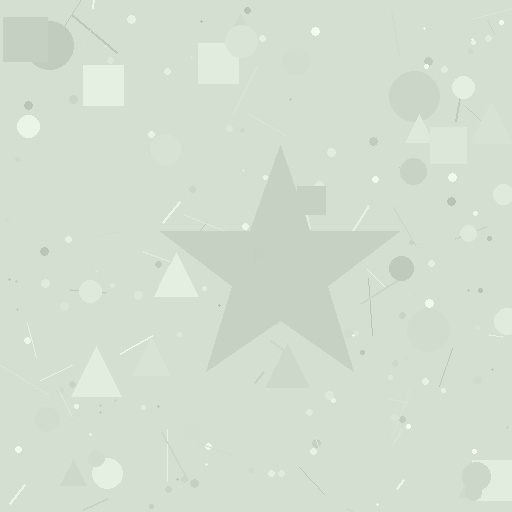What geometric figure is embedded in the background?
A star is embedded in the background.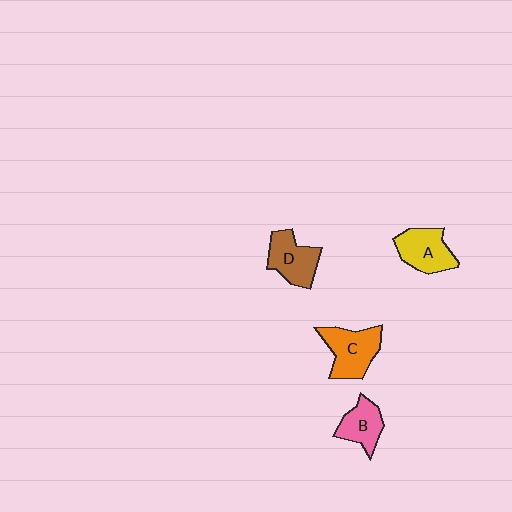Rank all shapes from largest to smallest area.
From largest to smallest: C (orange), A (yellow), D (brown), B (pink).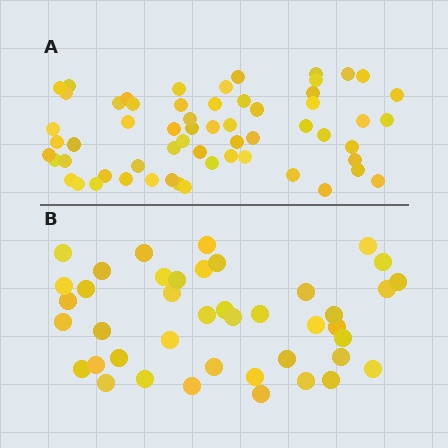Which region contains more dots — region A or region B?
Region A (the top region) has more dots.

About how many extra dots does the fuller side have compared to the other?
Region A has approximately 20 more dots than region B.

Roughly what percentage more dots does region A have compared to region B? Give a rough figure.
About 45% more.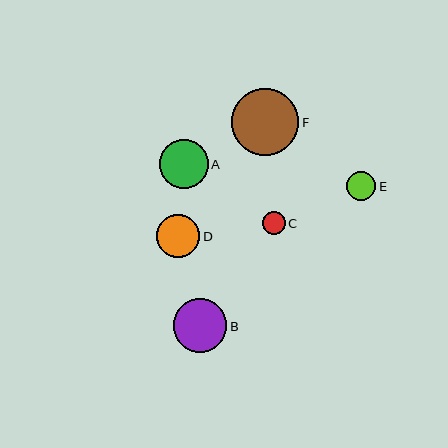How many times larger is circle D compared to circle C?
Circle D is approximately 1.9 times the size of circle C.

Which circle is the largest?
Circle F is the largest with a size of approximately 67 pixels.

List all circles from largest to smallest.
From largest to smallest: F, B, A, D, E, C.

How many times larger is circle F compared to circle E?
Circle F is approximately 2.3 times the size of circle E.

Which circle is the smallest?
Circle C is the smallest with a size of approximately 23 pixels.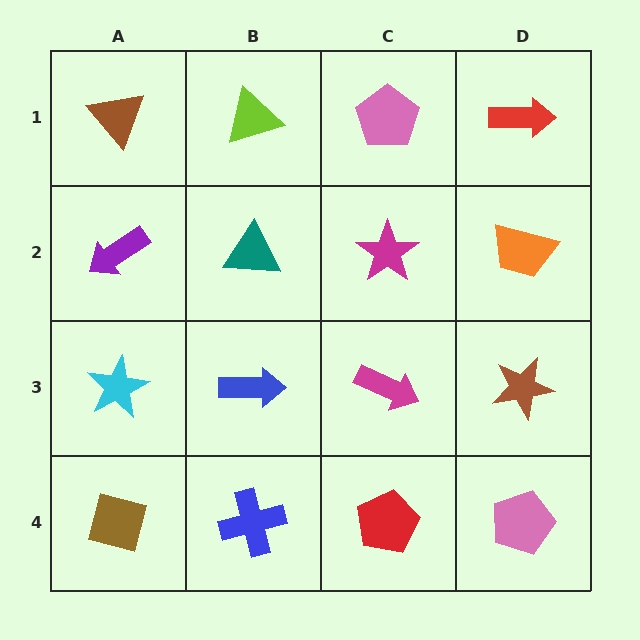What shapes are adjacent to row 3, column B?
A teal triangle (row 2, column B), a blue cross (row 4, column B), a cyan star (row 3, column A), a magenta arrow (row 3, column C).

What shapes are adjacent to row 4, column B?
A blue arrow (row 3, column B), a brown square (row 4, column A), a red pentagon (row 4, column C).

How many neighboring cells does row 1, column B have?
3.